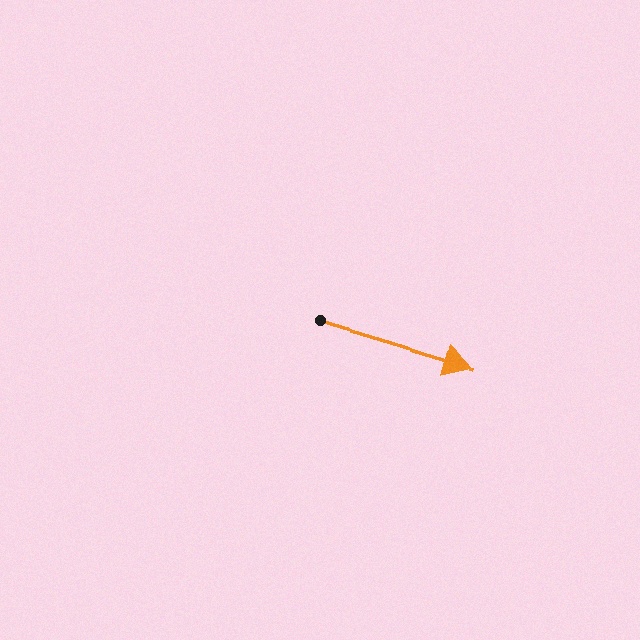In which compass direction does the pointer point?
East.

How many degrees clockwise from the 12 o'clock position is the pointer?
Approximately 107 degrees.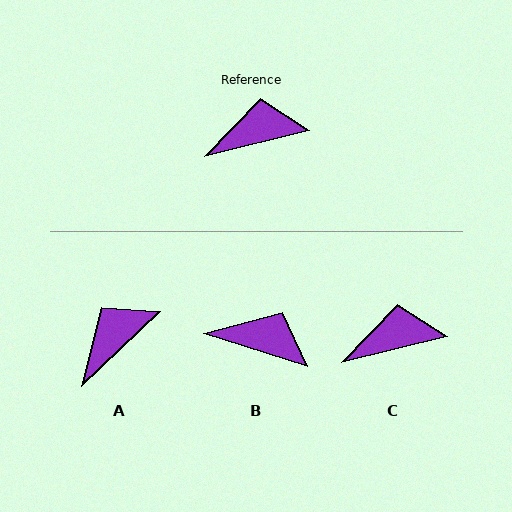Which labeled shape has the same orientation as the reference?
C.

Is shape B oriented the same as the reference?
No, it is off by about 32 degrees.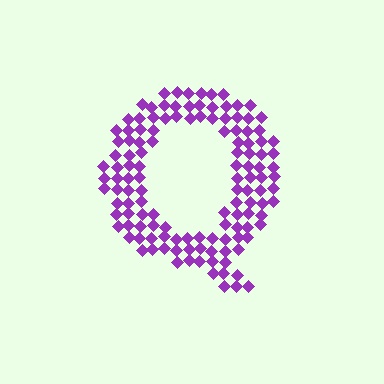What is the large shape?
The large shape is the letter Q.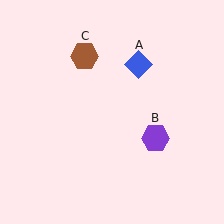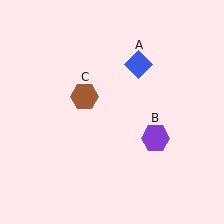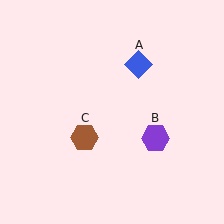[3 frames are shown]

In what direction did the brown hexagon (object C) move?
The brown hexagon (object C) moved down.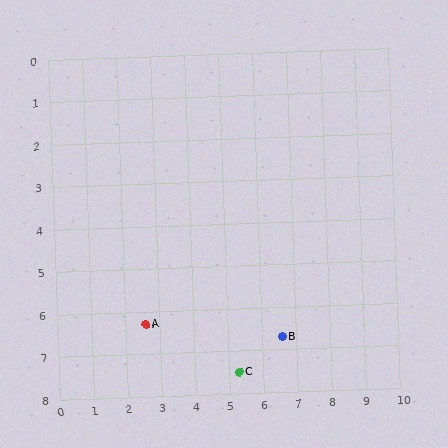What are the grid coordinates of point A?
Point A is at approximately (2.6, 6.3).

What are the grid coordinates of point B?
Point B is at approximately (6.6, 6.7).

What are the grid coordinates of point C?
Point C is at approximately (5.3, 7.5).